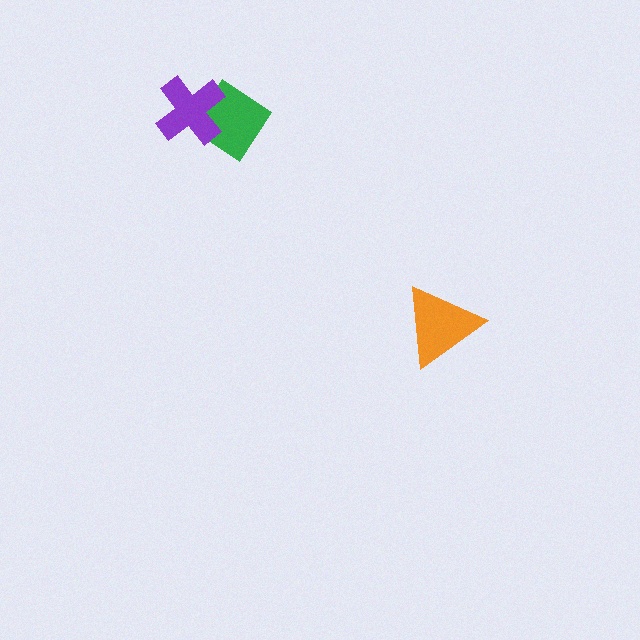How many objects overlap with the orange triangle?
0 objects overlap with the orange triangle.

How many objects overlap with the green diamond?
1 object overlaps with the green diamond.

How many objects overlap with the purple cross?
1 object overlaps with the purple cross.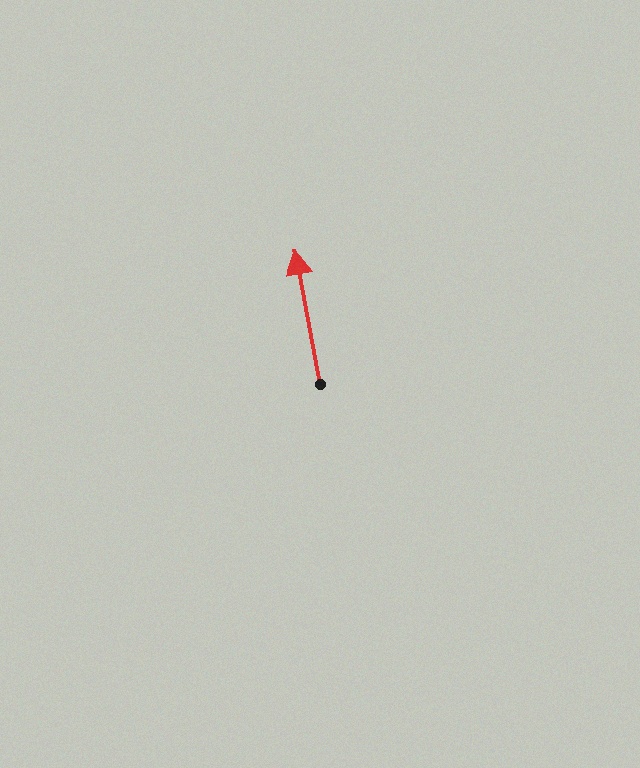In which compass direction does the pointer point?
North.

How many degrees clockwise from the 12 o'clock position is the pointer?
Approximately 350 degrees.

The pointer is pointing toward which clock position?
Roughly 12 o'clock.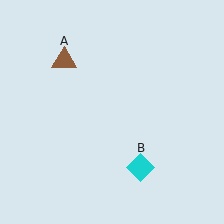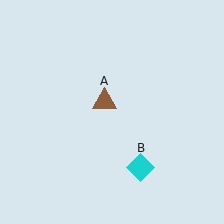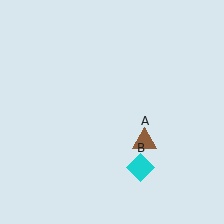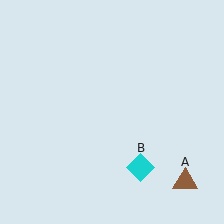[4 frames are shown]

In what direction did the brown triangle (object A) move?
The brown triangle (object A) moved down and to the right.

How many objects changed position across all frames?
1 object changed position: brown triangle (object A).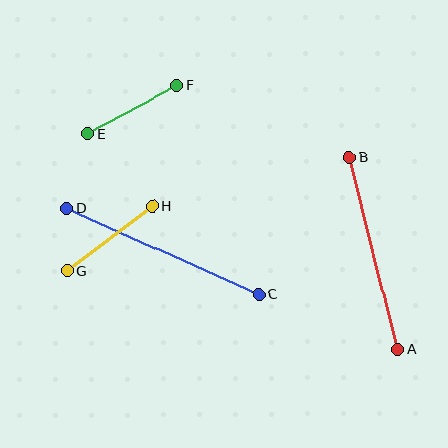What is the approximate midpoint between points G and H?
The midpoint is at approximately (110, 239) pixels.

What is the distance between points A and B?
The distance is approximately 198 pixels.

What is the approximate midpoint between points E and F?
The midpoint is at approximately (132, 110) pixels.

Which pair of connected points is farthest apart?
Points C and D are farthest apart.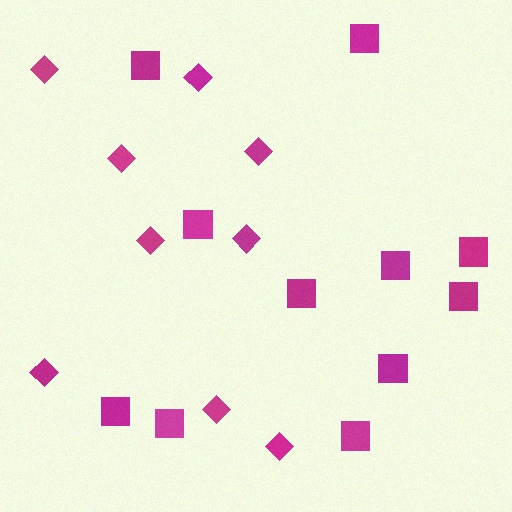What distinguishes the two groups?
There are 2 groups: one group of diamonds (9) and one group of squares (11).